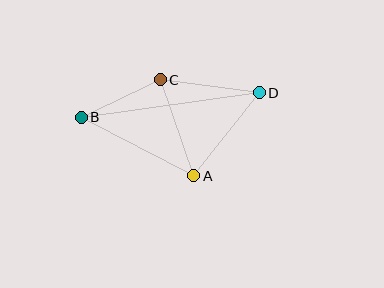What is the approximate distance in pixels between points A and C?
The distance between A and C is approximately 101 pixels.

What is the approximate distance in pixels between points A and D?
The distance between A and D is approximately 106 pixels.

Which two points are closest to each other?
Points B and C are closest to each other.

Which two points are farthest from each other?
Points B and D are farthest from each other.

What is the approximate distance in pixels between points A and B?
The distance between A and B is approximately 127 pixels.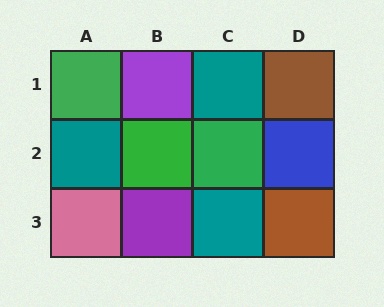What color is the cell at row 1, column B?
Purple.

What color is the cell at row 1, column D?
Brown.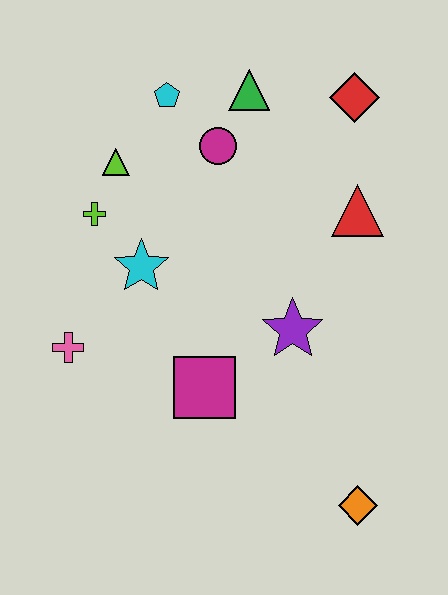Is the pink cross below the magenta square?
No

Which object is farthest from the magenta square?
The red diamond is farthest from the magenta square.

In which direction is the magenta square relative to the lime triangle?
The magenta square is below the lime triangle.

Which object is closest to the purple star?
The magenta square is closest to the purple star.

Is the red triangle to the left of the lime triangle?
No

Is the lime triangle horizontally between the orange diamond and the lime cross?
Yes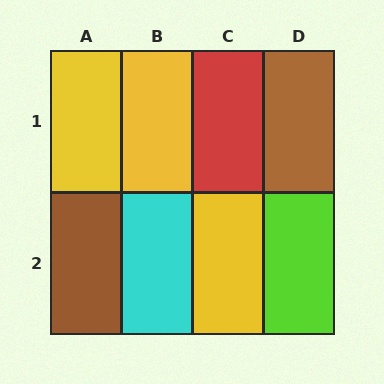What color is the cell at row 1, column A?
Yellow.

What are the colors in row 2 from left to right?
Brown, cyan, yellow, lime.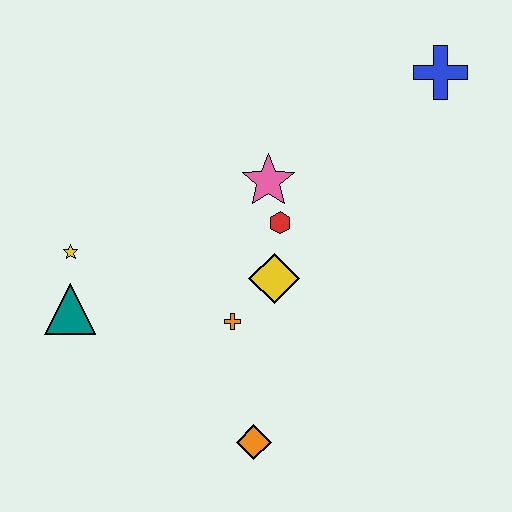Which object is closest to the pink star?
The red hexagon is closest to the pink star.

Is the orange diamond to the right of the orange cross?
Yes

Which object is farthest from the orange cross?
The blue cross is farthest from the orange cross.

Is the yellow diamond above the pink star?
No